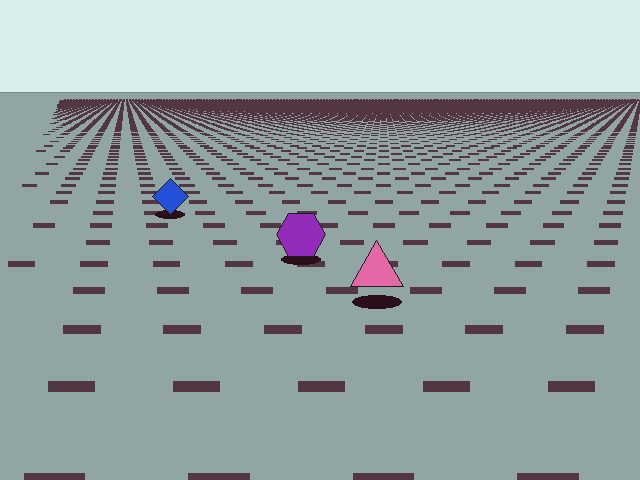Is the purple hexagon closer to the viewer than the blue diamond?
Yes. The purple hexagon is closer — you can tell from the texture gradient: the ground texture is coarser near it.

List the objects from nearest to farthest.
From nearest to farthest: the pink triangle, the purple hexagon, the blue diamond.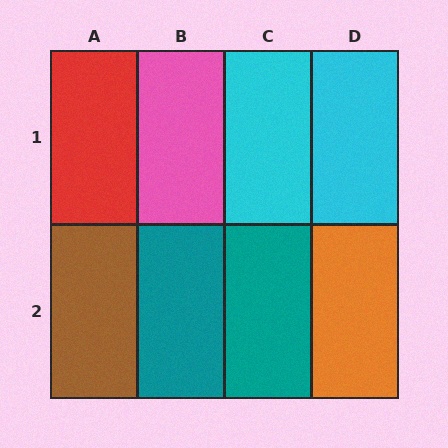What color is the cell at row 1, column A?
Red.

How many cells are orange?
1 cell is orange.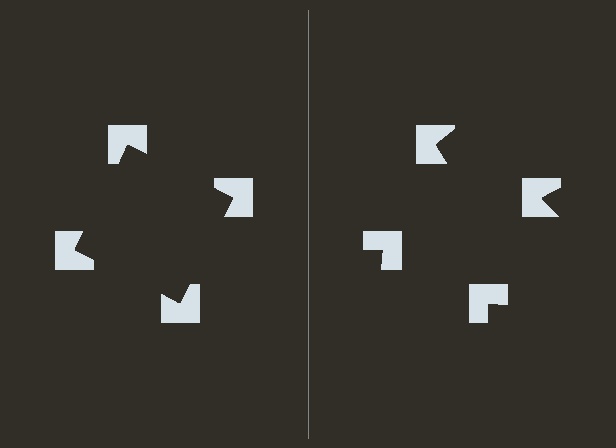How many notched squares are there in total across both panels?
8 — 4 on each side.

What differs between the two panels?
The notched squares are positioned identically on both sides; only the wedge orientations differ. On the left they align to a square; on the right they are misaligned.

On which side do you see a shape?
An illusory square appears on the left side. On the right side the wedge cuts are rotated, so no coherent shape forms.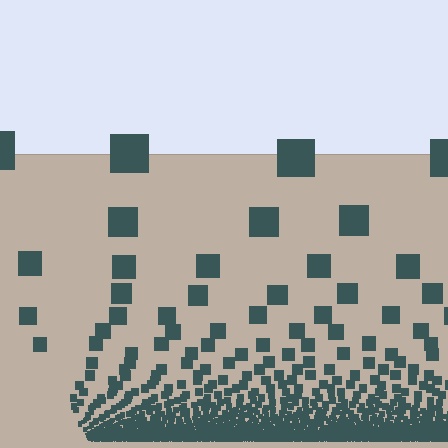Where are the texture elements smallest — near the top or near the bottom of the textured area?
Near the bottom.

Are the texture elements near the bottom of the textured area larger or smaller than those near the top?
Smaller. The gradient is inverted — elements near the bottom are smaller and denser.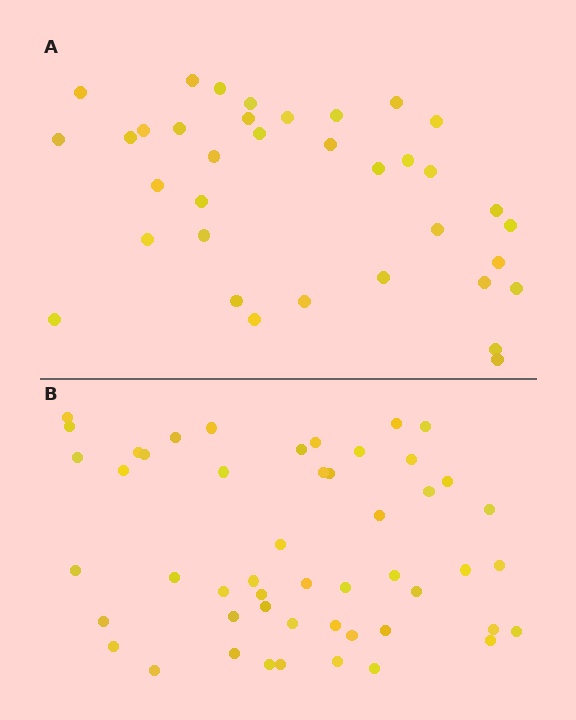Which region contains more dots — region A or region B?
Region B (the bottom region) has more dots.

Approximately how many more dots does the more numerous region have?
Region B has approximately 15 more dots than region A.